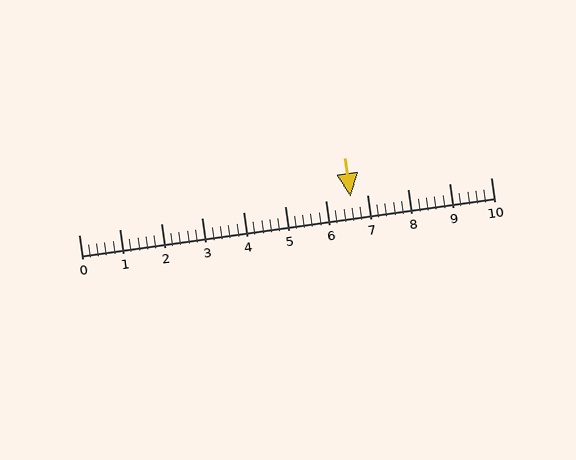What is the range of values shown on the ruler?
The ruler shows values from 0 to 10.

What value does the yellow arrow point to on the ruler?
The yellow arrow points to approximately 6.6.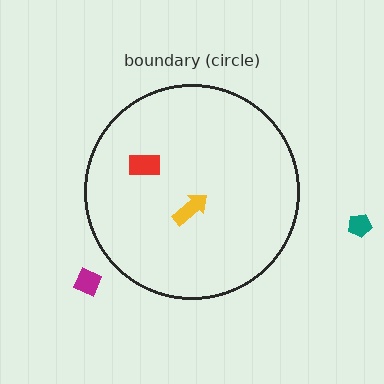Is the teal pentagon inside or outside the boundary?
Outside.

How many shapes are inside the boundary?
2 inside, 2 outside.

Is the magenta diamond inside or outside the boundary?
Outside.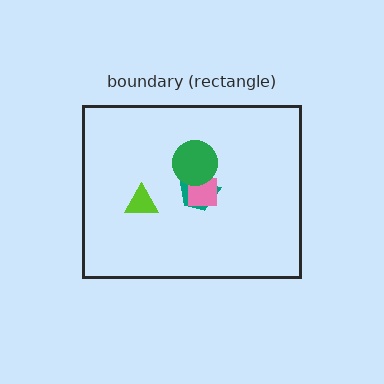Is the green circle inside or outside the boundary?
Inside.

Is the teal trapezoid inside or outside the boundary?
Inside.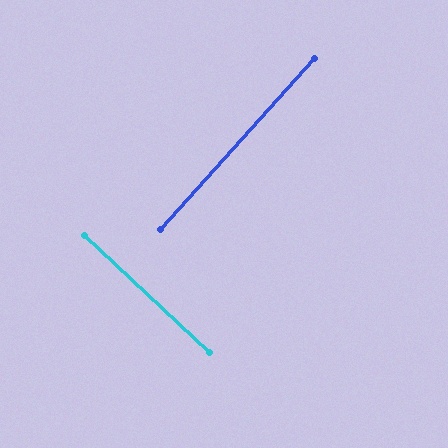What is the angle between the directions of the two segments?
Approximately 89 degrees.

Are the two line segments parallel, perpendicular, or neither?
Perpendicular — they meet at approximately 89°.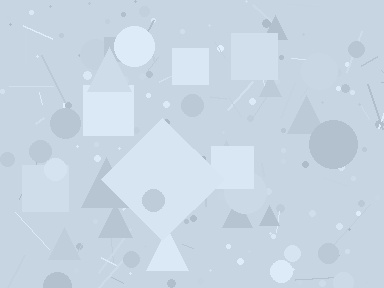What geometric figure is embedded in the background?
A diamond is embedded in the background.